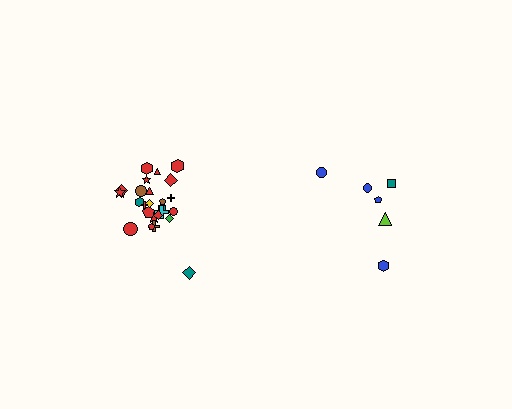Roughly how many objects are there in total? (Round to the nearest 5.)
Roughly 30 objects in total.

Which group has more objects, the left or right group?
The left group.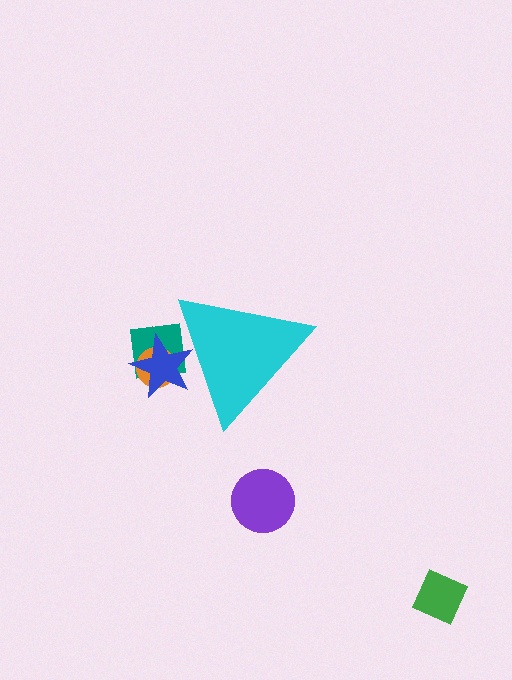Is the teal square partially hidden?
Yes, the teal square is partially hidden behind the cyan triangle.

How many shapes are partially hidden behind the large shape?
4 shapes are partially hidden.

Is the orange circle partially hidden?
Yes, the orange circle is partially hidden behind the cyan triangle.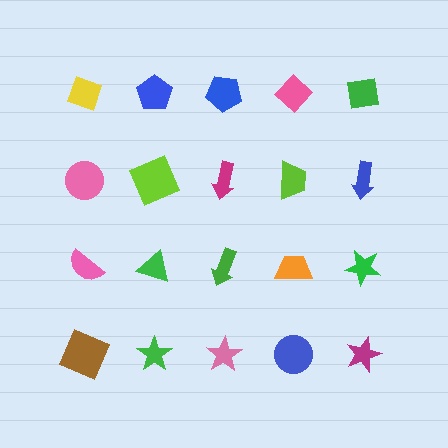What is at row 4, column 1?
A brown square.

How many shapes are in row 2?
5 shapes.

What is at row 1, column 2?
A blue pentagon.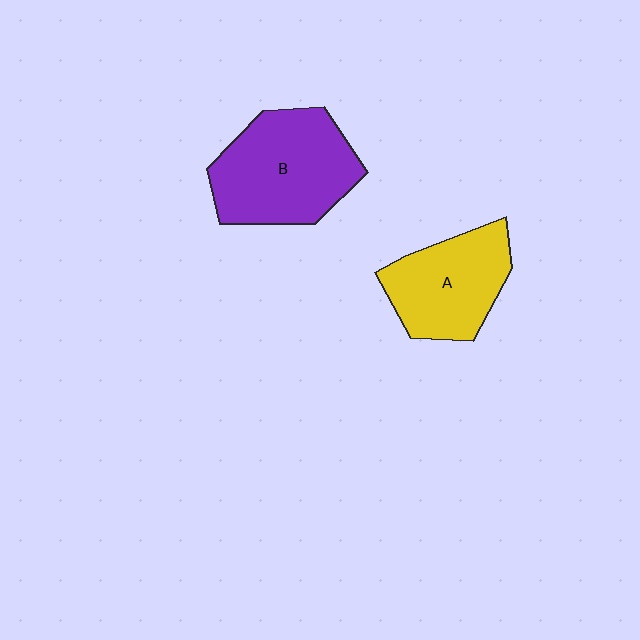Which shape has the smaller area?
Shape A (yellow).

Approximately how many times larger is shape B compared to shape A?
Approximately 1.3 times.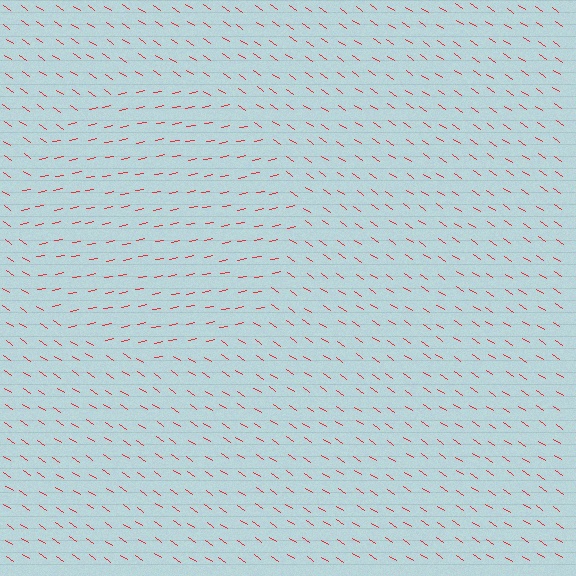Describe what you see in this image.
The image is filled with small red line segments. A circle region in the image has lines oriented differently from the surrounding lines, creating a visible texture boundary.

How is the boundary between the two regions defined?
The boundary is defined purely by a change in line orientation (approximately 45 degrees difference). All lines are the same color and thickness.